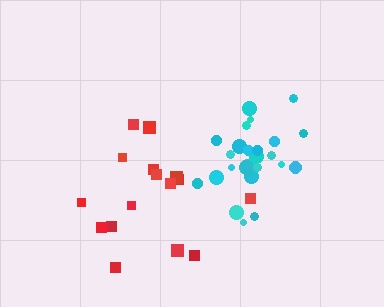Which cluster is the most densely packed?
Cyan.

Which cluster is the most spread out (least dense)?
Red.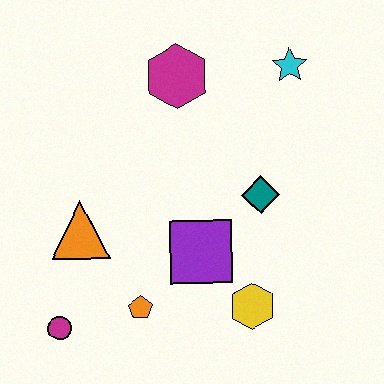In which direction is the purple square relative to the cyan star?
The purple square is below the cyan star.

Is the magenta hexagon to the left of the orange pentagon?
No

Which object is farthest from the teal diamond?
The magenta circle is farthest from the teal diamond.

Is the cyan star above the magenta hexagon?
Yes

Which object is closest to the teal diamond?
The purple square is closest to the teal diamond.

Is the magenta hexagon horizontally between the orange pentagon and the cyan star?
Yes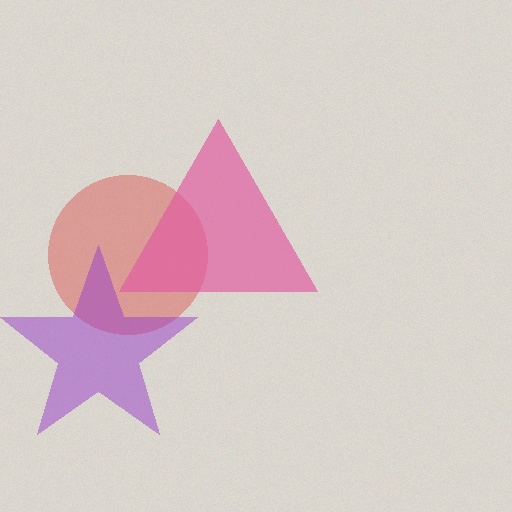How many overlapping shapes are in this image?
There are 3 overlapping shapes in the image.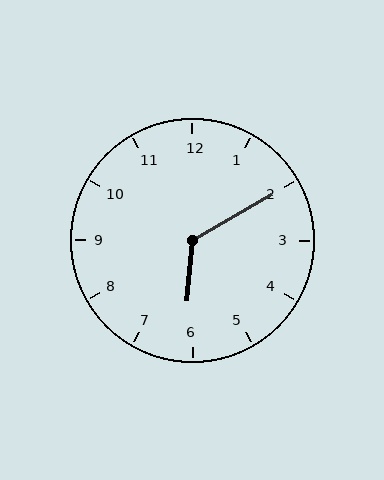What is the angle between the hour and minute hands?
Approximately 125 degrees.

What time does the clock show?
6:10.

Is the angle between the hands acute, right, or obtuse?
It is obtuse.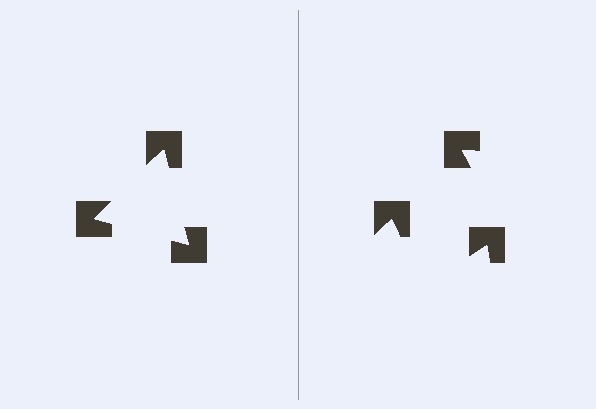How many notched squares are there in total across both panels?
6 — 3 on each side.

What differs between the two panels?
The notched squares are positioned identically on both sides; only the wedge orientations differ. On the left they align to a triangle; on the right they are misaligned.